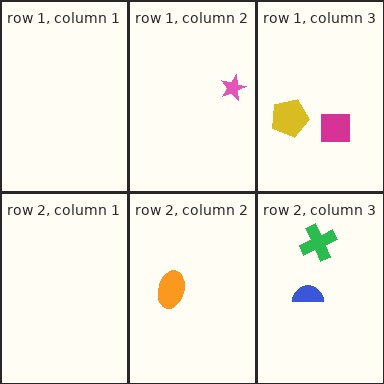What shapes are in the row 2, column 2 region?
The orange ellipse.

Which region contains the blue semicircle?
The row 2, column 3 region.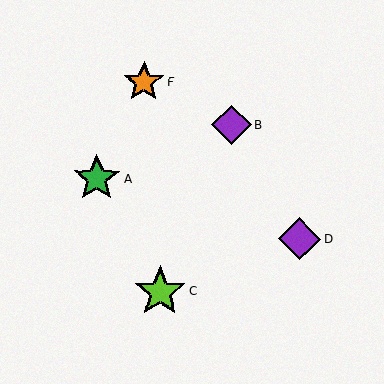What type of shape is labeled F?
Shape F is an orange star.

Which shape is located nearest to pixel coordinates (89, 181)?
The green star (labeled A) at (97, 178) is nearest to that location.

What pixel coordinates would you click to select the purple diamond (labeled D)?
Click at (300, 239) to select the purple diamond D.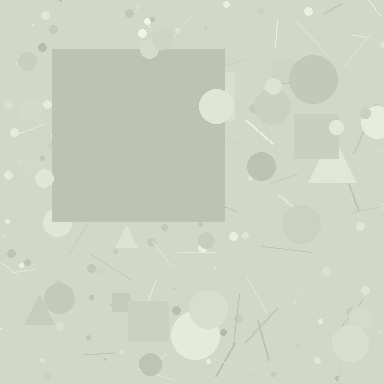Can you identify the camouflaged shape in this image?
The camouflaged shape is a square.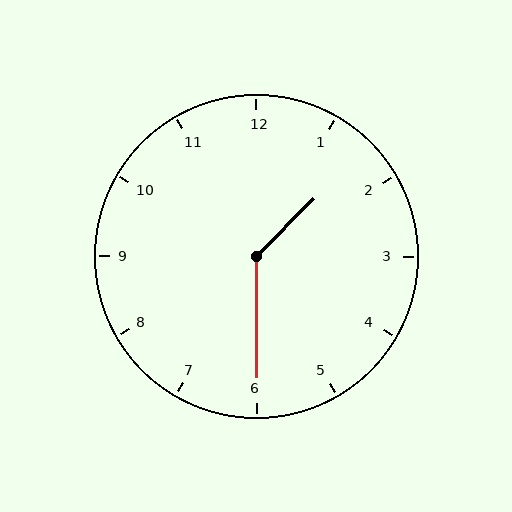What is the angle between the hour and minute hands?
Approximately 135 degrees.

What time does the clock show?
1:30.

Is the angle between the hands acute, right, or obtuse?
It is obtuse.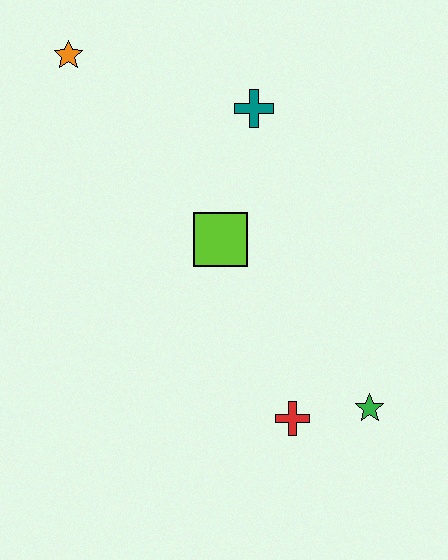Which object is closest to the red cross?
The green star is closest to the red cross.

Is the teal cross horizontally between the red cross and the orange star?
Yes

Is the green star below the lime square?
Yes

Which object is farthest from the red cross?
The orange star is farthest from the red cross.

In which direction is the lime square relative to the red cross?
The lime square is above the red cross.